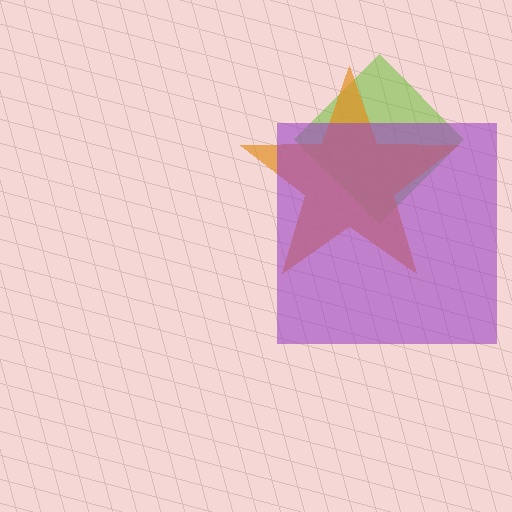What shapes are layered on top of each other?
The layered shapes are: a lime diamond, an orange star, a purple square.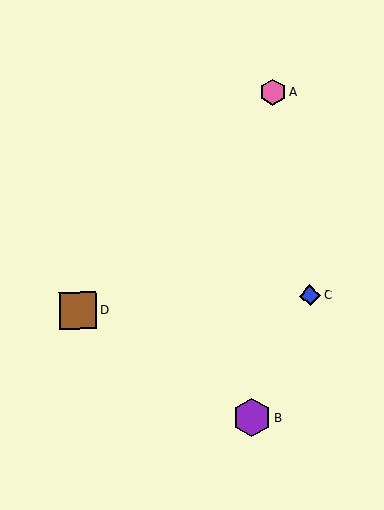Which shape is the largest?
The purple hexagon (labeled B) is the largest.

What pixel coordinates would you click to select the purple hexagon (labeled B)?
Click at (252, 418) to select the purple hexagon B.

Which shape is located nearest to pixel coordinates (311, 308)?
The blue diamond (labeled C) at (310, 296) is nearest to that location.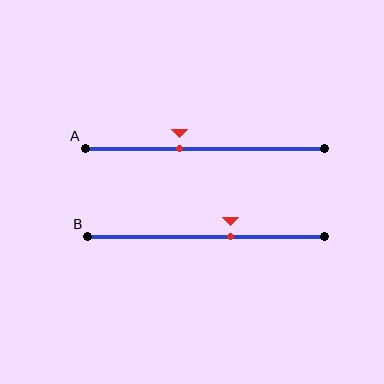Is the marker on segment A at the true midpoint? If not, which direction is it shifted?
No, the marker on segment A is shifted to the left by about 11% of the segment length.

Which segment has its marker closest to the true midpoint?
Segment B has its marker closest to the true midpoint.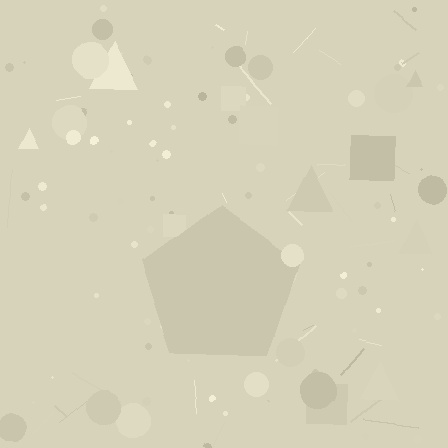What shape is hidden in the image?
A pentagon is hidden in the image.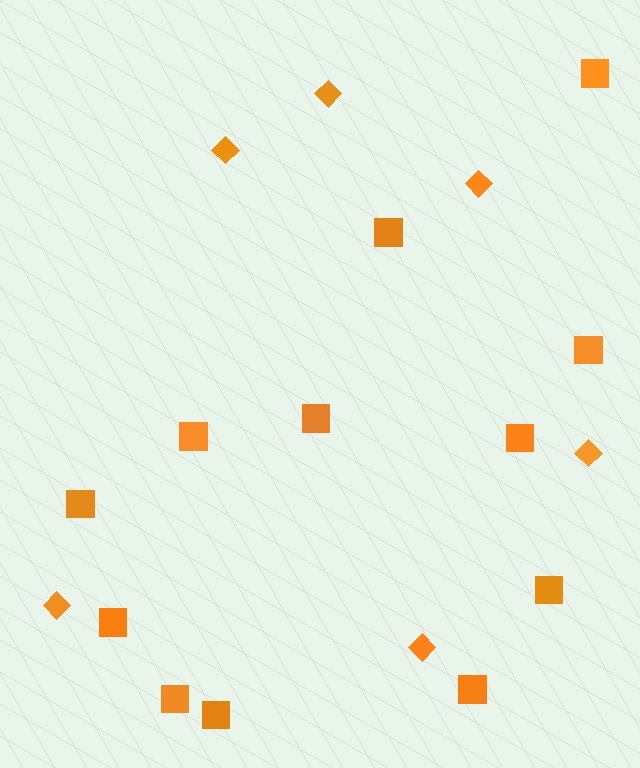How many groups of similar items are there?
There are 2 groups: one group of diamonds (6) and one group of squares (12).